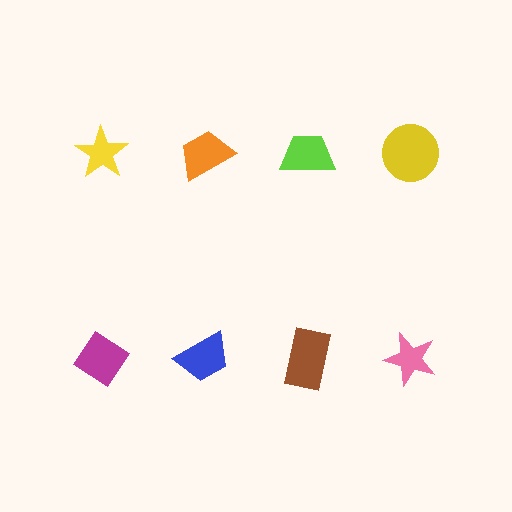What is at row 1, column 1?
A yellow star.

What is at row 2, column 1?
A magenta diamond.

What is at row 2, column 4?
A pink star.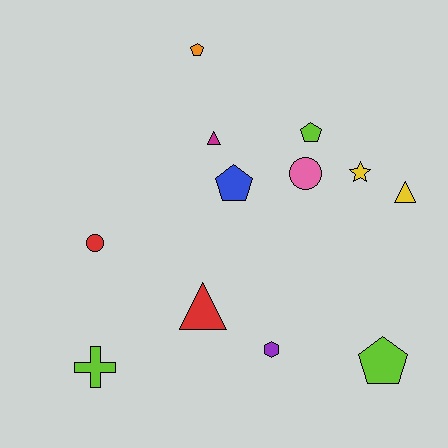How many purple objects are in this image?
There is 1 purple object.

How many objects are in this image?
There are 12 objects.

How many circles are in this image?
There are 2 circles.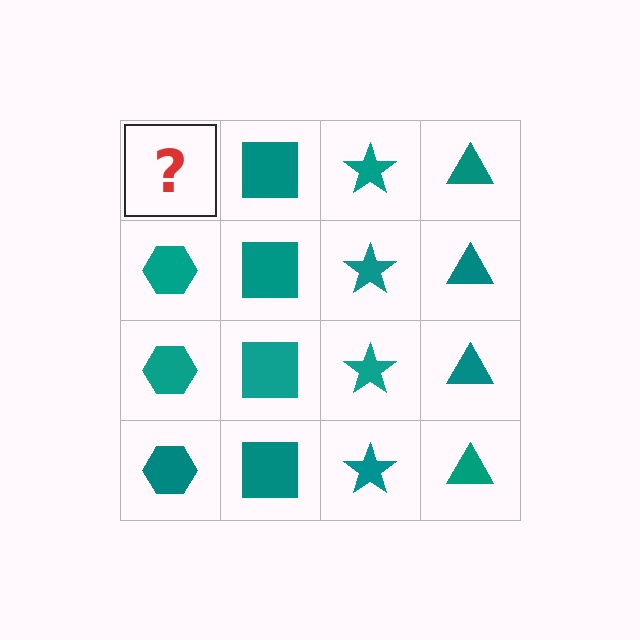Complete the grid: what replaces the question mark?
The question mark should be replaced with a teal hexagon.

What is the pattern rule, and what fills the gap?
The rule is that each column has a consistent shape. The gap should be filled with a teal hexagon.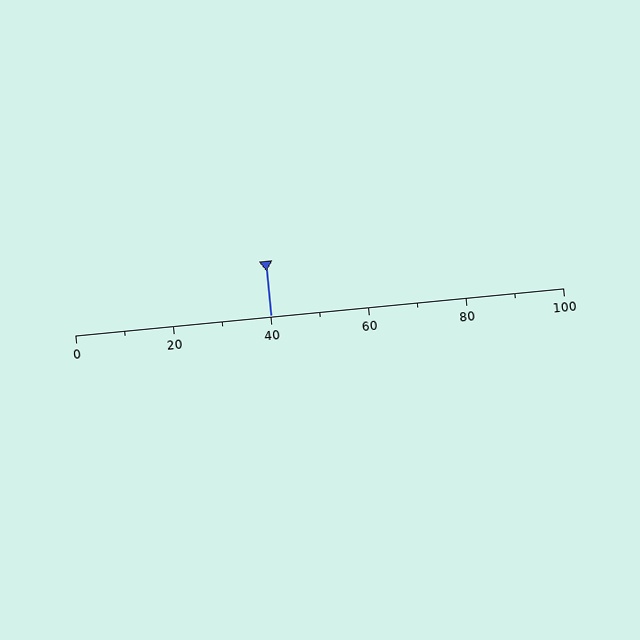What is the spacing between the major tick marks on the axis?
The major ticks are spaced 20 apart.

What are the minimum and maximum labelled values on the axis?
The axis runs from 0 to 100.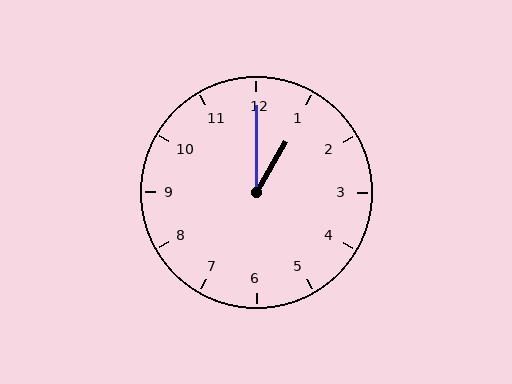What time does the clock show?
1:00.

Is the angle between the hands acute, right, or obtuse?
It is acute.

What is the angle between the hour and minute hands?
Approximately 30 degrees.